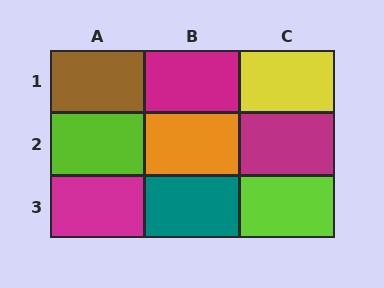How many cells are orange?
1 cell is orange.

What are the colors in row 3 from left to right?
Magenta, teal, lime.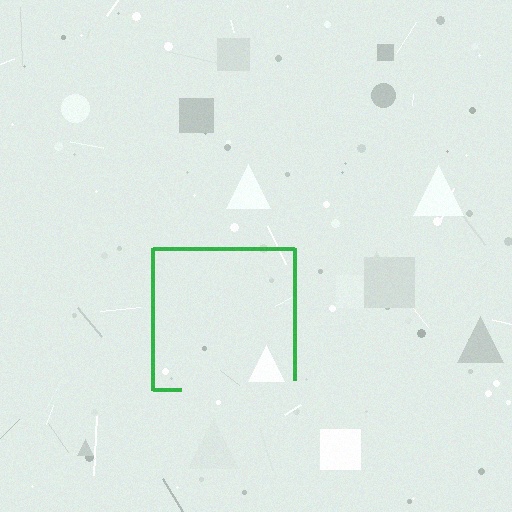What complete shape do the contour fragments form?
The contour fragments form a square.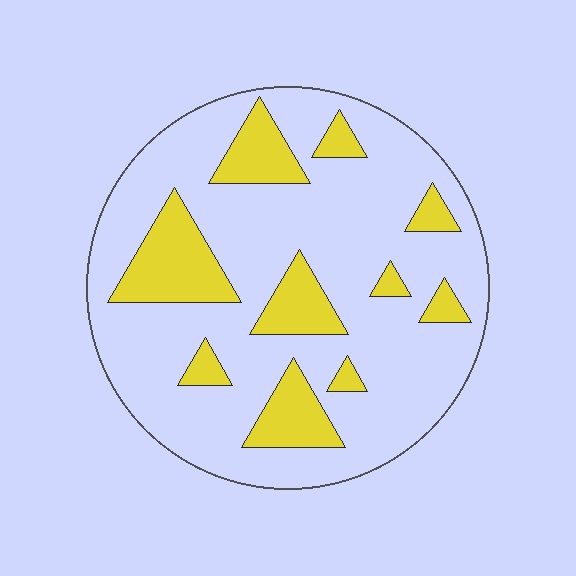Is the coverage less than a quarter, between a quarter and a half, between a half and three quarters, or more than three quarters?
Less than a quarter.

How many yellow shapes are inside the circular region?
10.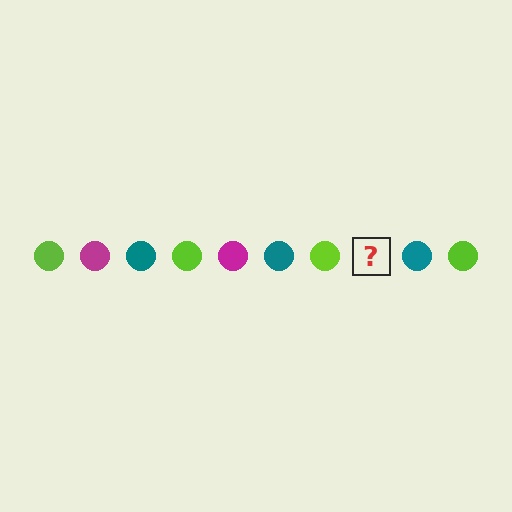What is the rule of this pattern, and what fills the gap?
The rule is that the pattern cycles through lime, magenta, teal circles. The gap should be filled with a magenta circle.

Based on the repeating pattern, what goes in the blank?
The blank should be a magenta circle.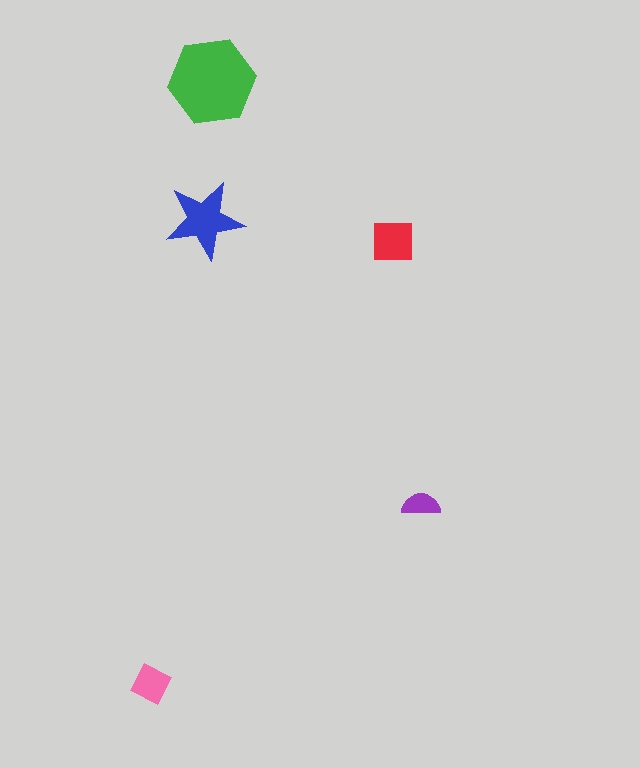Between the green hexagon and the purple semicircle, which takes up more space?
The green hexagon.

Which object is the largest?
The green hexagon.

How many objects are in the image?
There are 5 objects in the image.